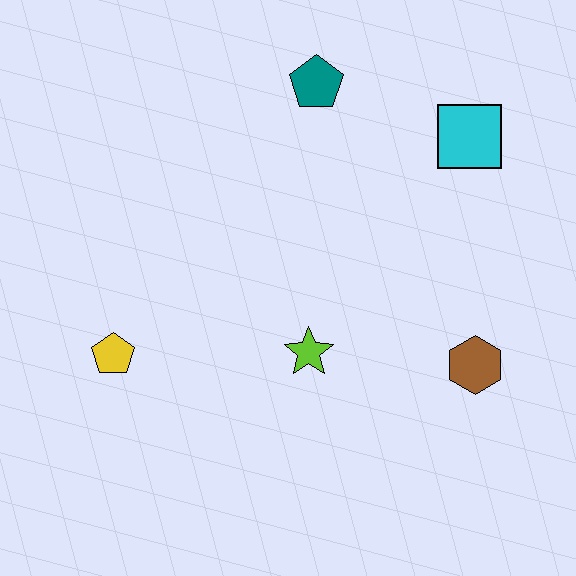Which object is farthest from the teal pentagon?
The yellow pentagon is farthest from the teal pentagon.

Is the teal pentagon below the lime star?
No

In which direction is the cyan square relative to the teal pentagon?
The cyan square is to the right of the teal pentagon.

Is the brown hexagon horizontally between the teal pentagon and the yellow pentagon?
No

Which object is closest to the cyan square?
The teal pentagon is closest to the cyan square.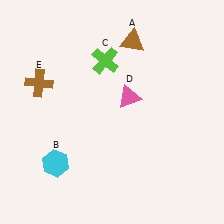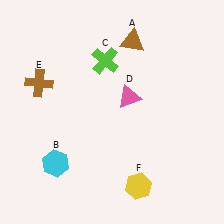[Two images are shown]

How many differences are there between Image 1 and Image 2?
There is 1 difference between the two images.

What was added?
A yellow hexagon (F) was added in Image 2.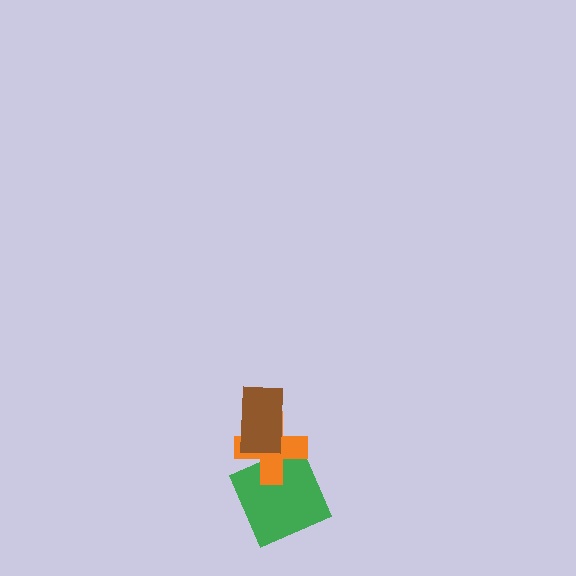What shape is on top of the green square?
The orange cross is on top of the green square.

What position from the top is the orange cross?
The orange cross is 2nd from the top.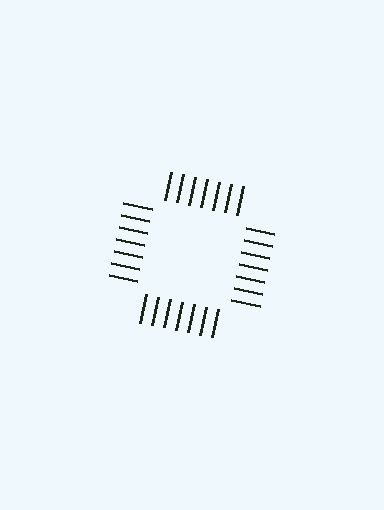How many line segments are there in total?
28 — 7 along each of the 4 edges.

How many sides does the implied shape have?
4 sides — the line-ends trace a square.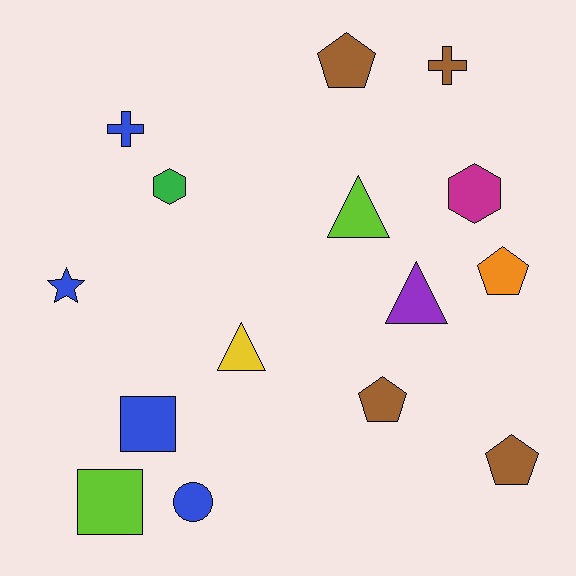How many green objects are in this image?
There is 1 green object.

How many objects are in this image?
There are 15 objects.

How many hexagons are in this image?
There are 2 hexagons.